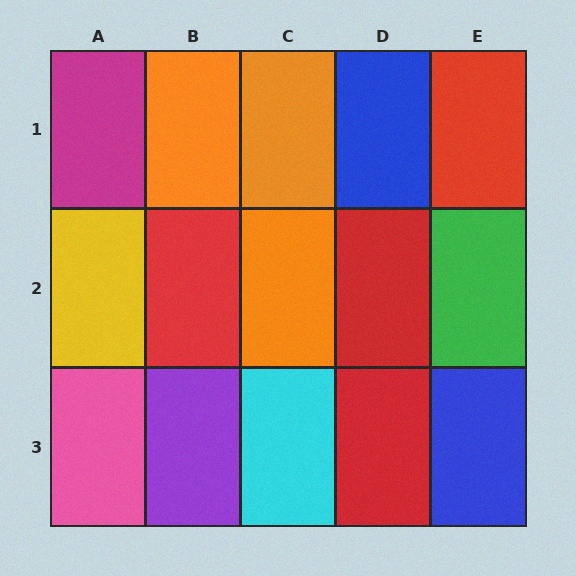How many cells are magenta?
1 cell is magenta.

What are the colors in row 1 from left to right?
Magenta, orange, orange, blue, red.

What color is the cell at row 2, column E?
Green.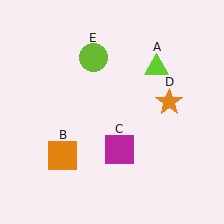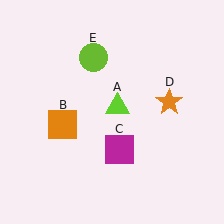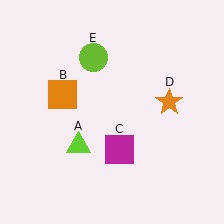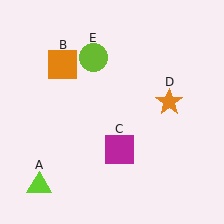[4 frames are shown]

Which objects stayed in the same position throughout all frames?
Magenta square (object C) and orange star (object D) and lime circle (object E) remained stationary.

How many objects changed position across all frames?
2 objects changed position: lime triangle (object A), orange square (object B).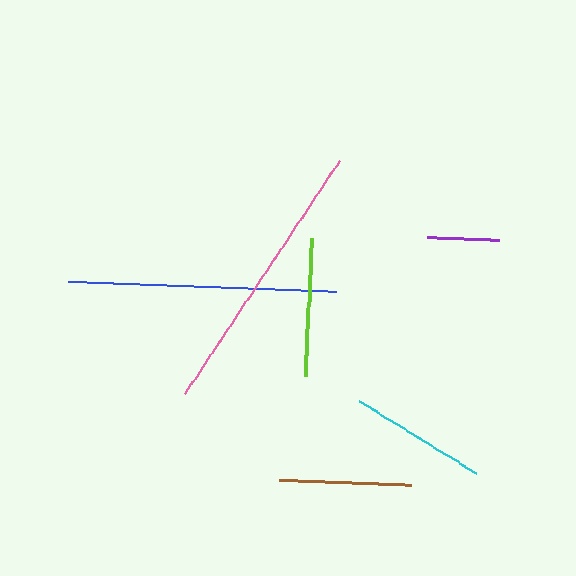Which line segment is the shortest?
The purple line is the shortest at approximately 72 pixels.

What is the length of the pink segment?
The pink segment is approximately 280 pixels long.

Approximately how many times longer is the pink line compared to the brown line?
The pink line is approximately 2.1 times the length of the brown line.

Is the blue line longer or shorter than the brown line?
The blue line is longer than the brown line.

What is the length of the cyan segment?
The cyan segment is approximately 138 pixels long.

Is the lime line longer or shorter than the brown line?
The lime line is longer than the brown line.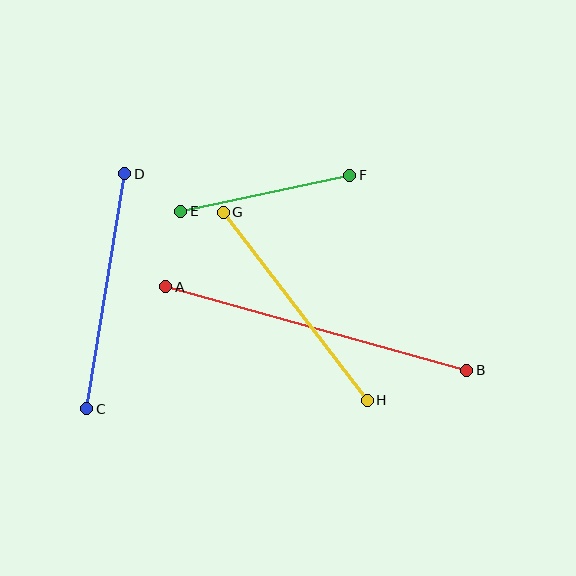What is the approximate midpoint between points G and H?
The midpoint is at approximately (295, 306) pixels.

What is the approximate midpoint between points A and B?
The midpoint is at approximately (316, 328) pixels.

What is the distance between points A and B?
The distance is approximately 313 pixels.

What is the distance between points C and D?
The distance is approximately 238 pixels.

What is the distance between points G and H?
The distance is approximately 237 pixels.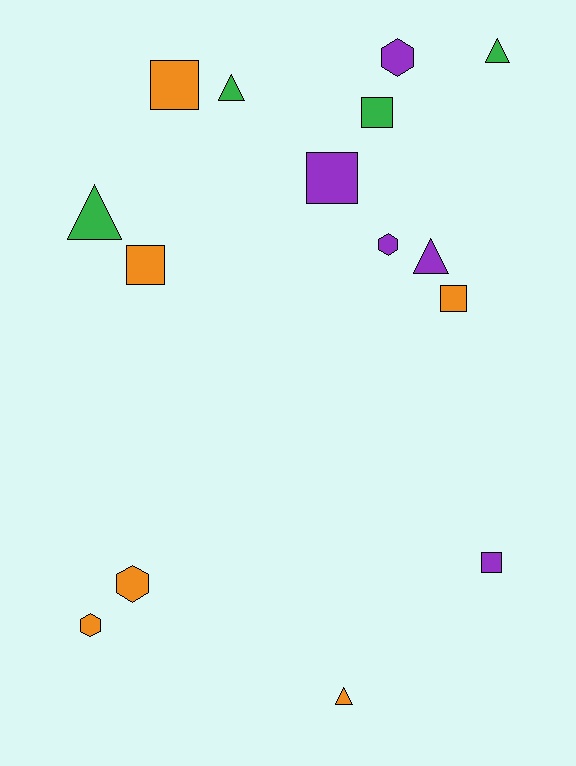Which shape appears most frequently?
Square, with 6 objects.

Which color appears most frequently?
Orange, with 6 objects.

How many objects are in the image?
There are 15 objects.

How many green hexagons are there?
There are no green hexagons.